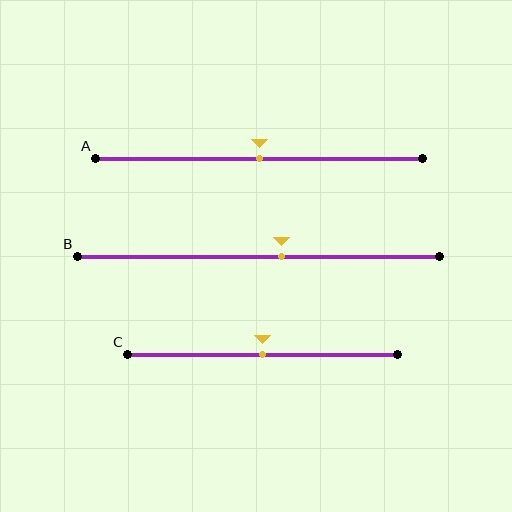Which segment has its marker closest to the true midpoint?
Segment A has its marker closest to the true midpoint.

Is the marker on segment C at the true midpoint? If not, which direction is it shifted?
Yes, the marker on segment C is at the true midpoint.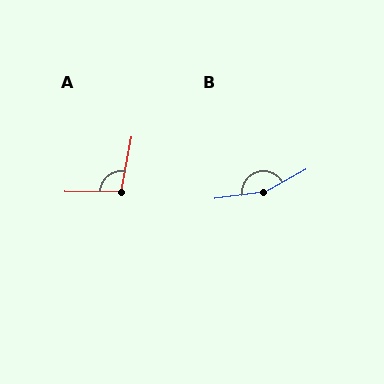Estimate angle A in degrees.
Approximately 100 degrees.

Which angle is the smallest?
A, at approximately 100 degrees.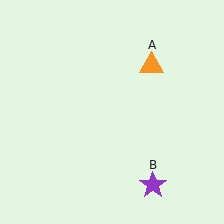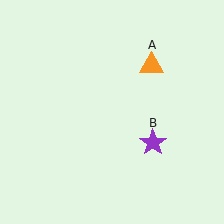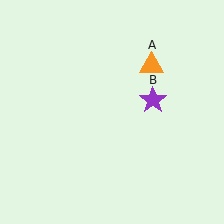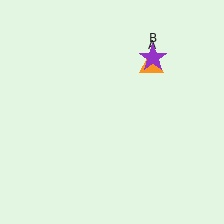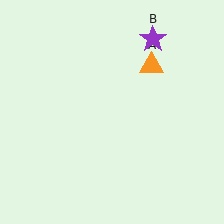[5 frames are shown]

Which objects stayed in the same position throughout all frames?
Orange triangle (object A) remained stationary.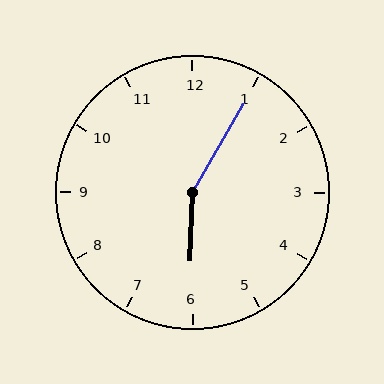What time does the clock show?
6:05.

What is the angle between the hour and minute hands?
Approximately 152 degrees.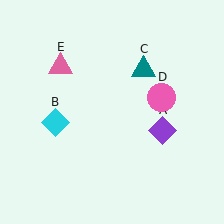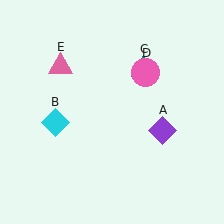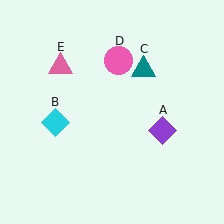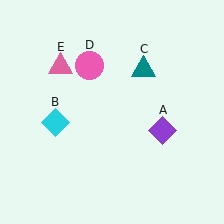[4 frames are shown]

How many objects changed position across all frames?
1 object changed position: pink circle (object D).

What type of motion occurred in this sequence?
The pink circle (object D) rotated counterclockwise around the center of the scene.